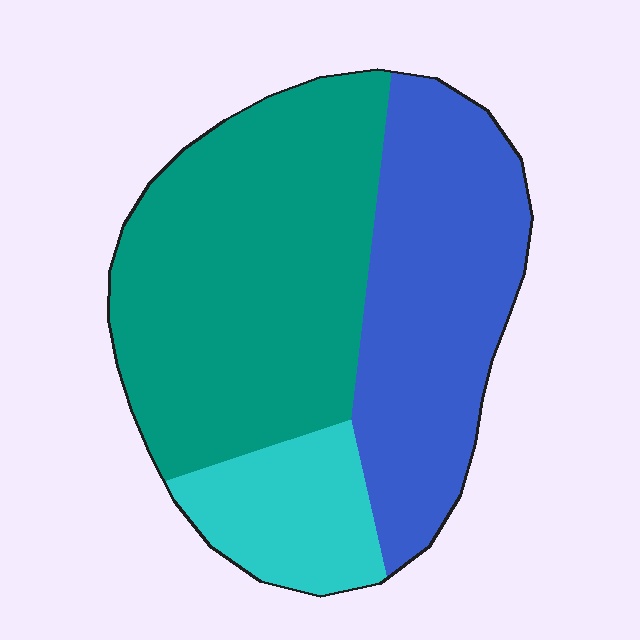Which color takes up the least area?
Cyan, at roughly 15%.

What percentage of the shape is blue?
Blue covers about 35% of the shape.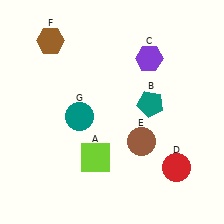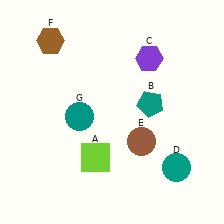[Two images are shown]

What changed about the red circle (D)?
In Image 1, D is red. In Image 2, it changed to teal.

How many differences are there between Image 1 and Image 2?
There is 1 difference between the two images.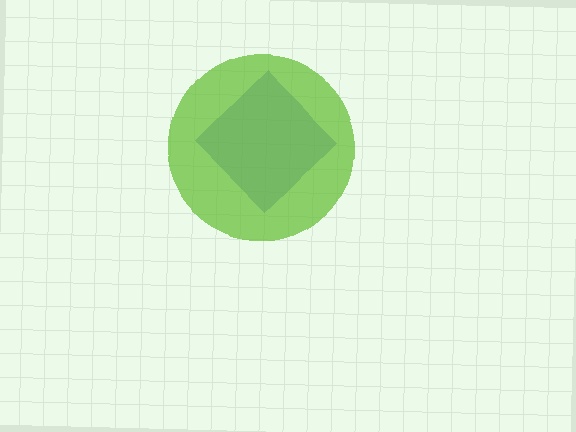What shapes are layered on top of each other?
The layered shapes are: a blue diamond, a lime circle.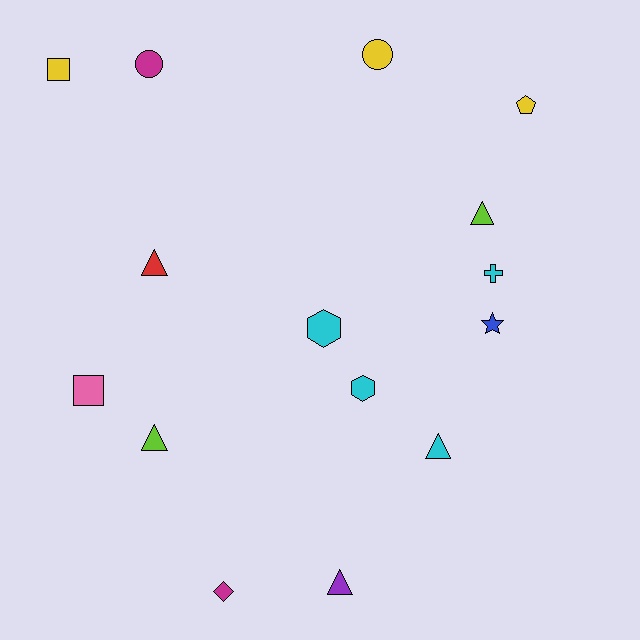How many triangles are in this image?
There are 5 triangles.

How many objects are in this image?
There are 15 objects.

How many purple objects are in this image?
There is 1 purple object.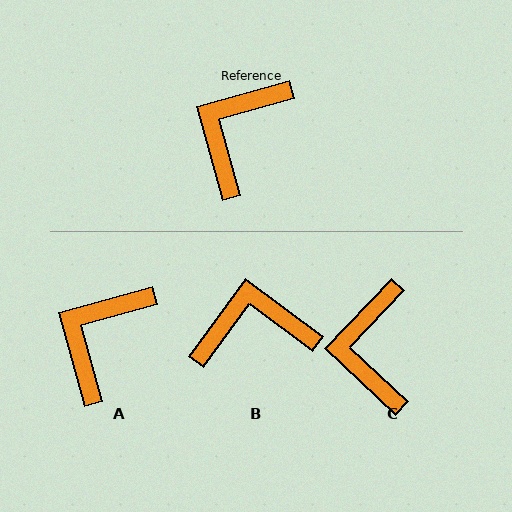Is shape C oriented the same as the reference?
No, it is off by about 31 degrees.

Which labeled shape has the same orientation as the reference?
A.